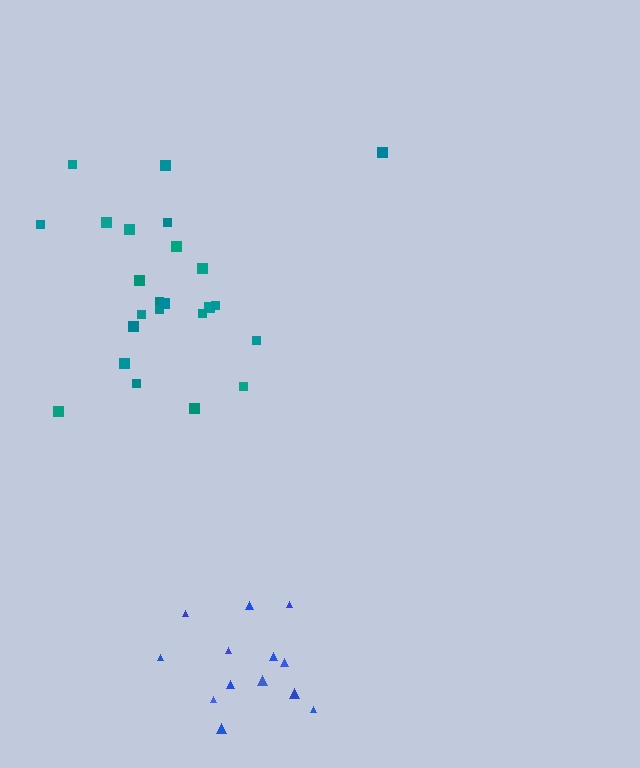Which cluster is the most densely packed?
Teal.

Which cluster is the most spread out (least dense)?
Blue.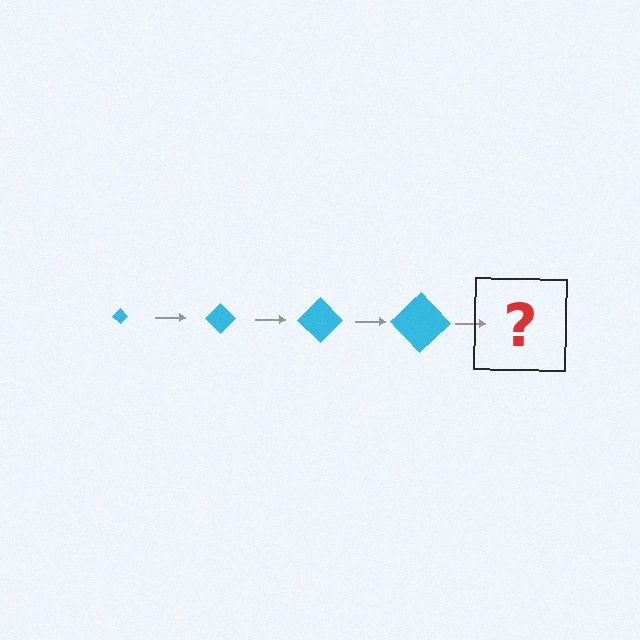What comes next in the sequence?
The next element should be a cyan diamond, larger than the previous one.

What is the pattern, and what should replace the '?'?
The pattern is that the diamond gets progressively larger each step. The '?' should be a cyan diamond, larger than the previous one.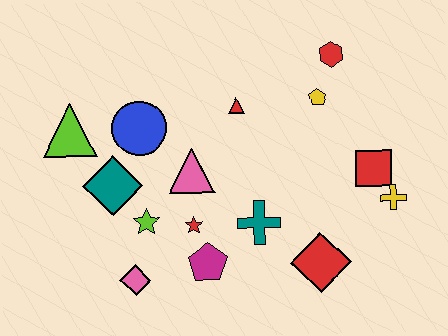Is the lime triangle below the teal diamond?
No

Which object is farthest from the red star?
The red hexagon is farthest from the red star.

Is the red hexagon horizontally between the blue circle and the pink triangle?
No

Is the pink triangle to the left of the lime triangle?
No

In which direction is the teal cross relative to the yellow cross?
The teal cross is to the left of the yellow cross.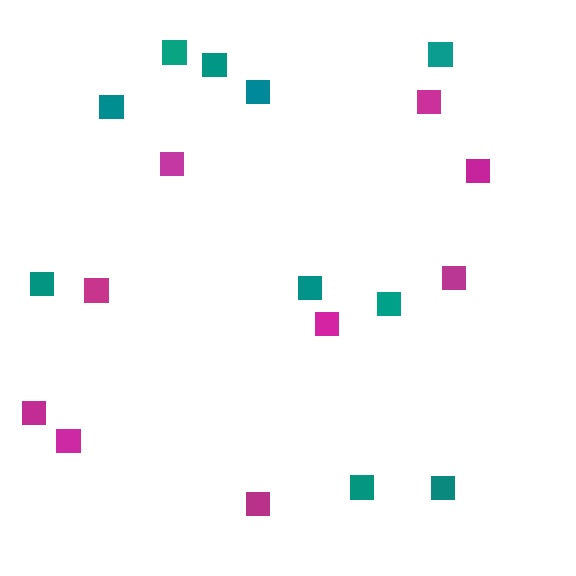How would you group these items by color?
There are 2 groups: one group of teal squares (10) and one group of magenta squares (9).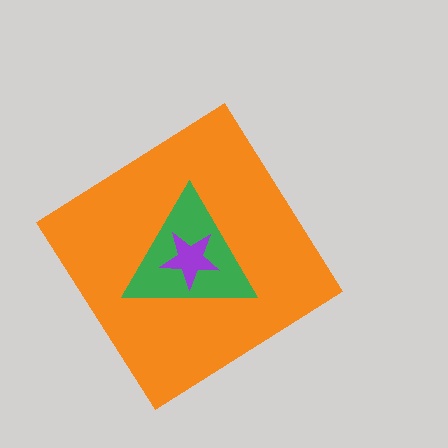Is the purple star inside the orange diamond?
Yes.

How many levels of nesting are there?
3.